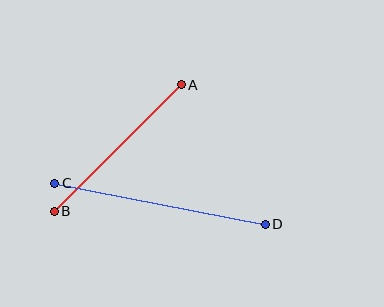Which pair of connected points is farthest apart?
Points C and D are farthest apart.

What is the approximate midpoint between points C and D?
The midpoint is at approximately (160, 204) pixels.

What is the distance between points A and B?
The distance is approximately 179 pixels.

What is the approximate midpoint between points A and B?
The midpoint is at approximately (118, 148) pixels.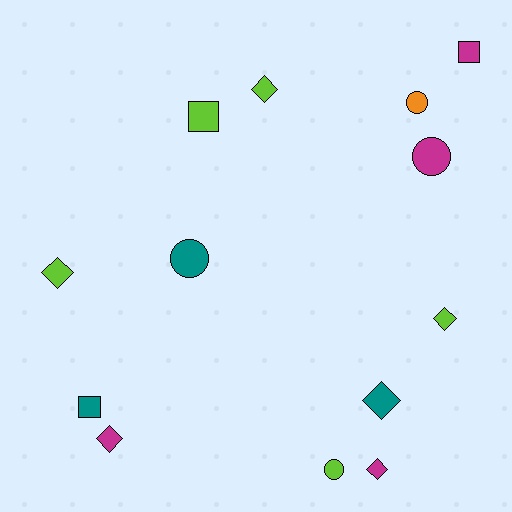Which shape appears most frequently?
Diamond, with 6 objects.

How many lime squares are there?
There is 1 lime square.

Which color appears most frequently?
Lime, with 5 objects.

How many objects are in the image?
There are 13 objects.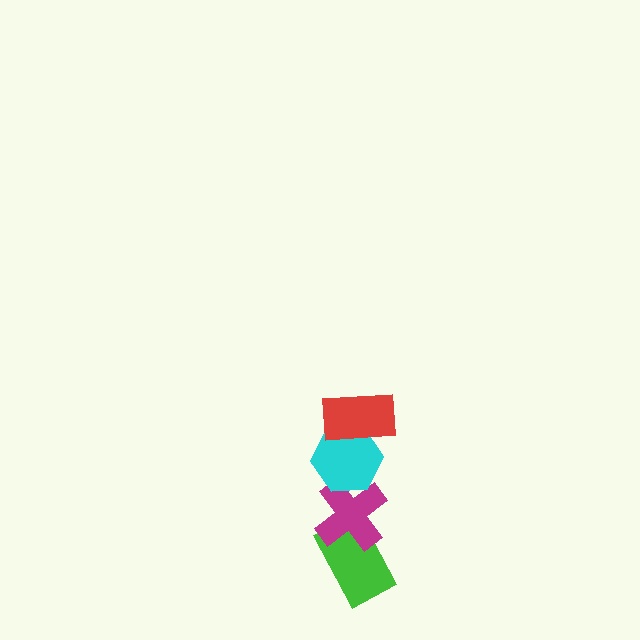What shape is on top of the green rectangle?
The magenta cross is on top of the green rectangle.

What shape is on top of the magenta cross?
The cyan hexagon is on top of the magenta cross.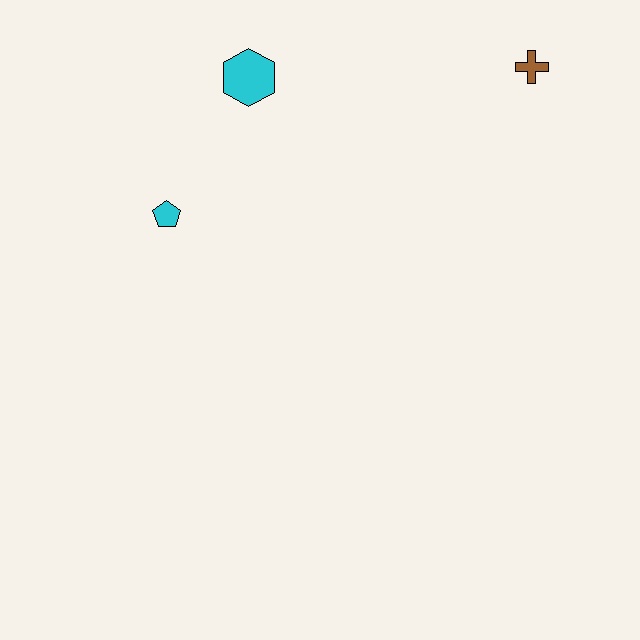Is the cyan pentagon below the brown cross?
Yes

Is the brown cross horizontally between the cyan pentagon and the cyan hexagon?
No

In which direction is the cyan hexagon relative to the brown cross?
The cyan hexagon is to the left of the brown cross.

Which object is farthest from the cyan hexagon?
The brown cross is farthest from the cyan hexagon.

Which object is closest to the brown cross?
The cyan hexagon is closest to the brown cross.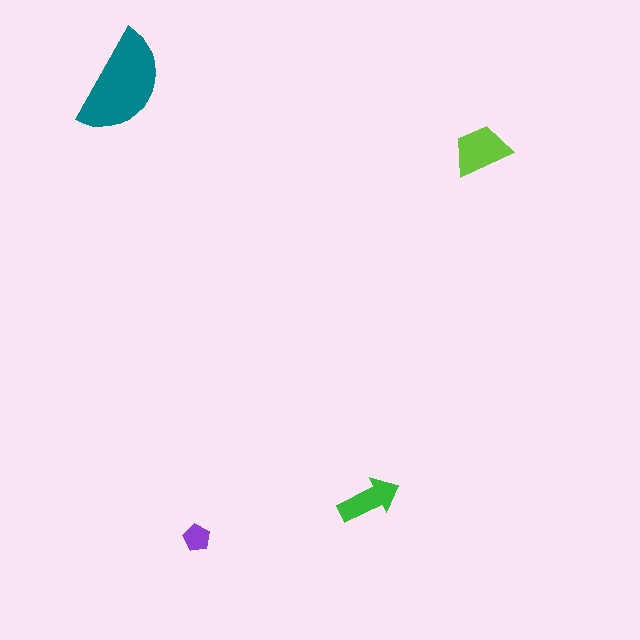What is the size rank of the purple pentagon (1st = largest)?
4th.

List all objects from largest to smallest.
The teal semicircle, the lime trapezoid, the green arrow, the purple pentagon.